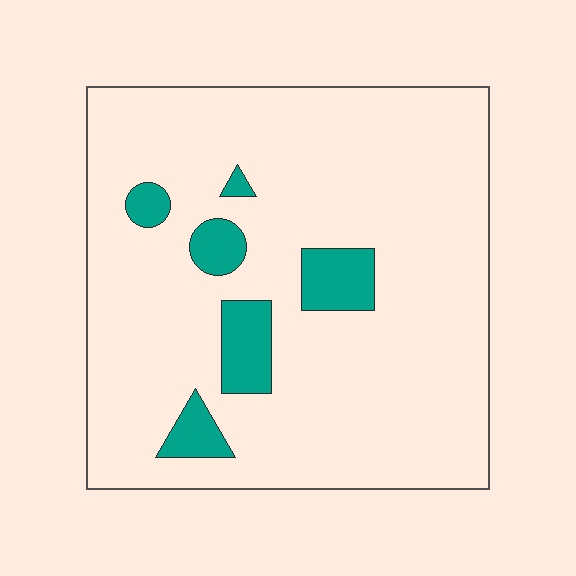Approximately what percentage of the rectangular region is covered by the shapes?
Approximately 10%.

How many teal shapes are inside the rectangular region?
6.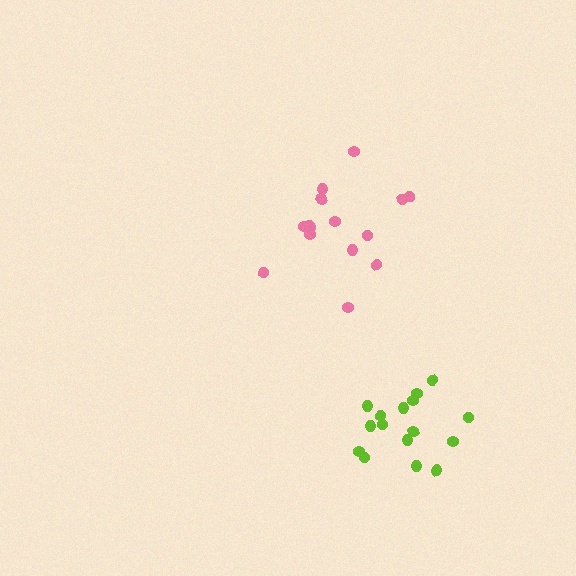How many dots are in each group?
Group 1: 16 dots, Group 2: 15 dots (31 total).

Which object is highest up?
The pink cluster is topmost.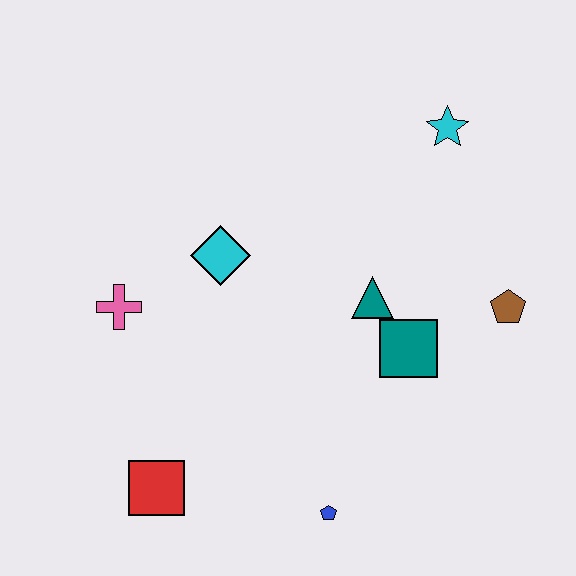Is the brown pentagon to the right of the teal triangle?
Yes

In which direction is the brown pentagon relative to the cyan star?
The brown pentagon is below the cyan star.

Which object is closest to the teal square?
The teal triangle is closest to the teal square.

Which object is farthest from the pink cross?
The brown pentagon is farthest from the pink cross.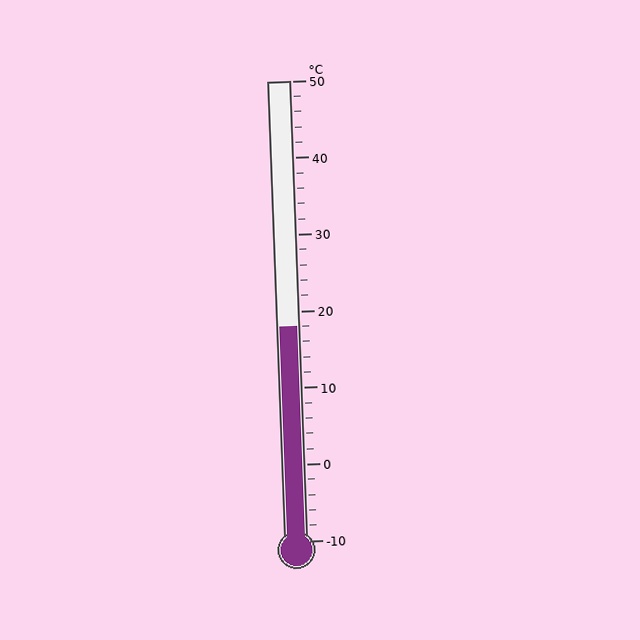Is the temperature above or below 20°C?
The temperature is below 20°C.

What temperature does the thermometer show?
The thermometer shows approximately 18°C.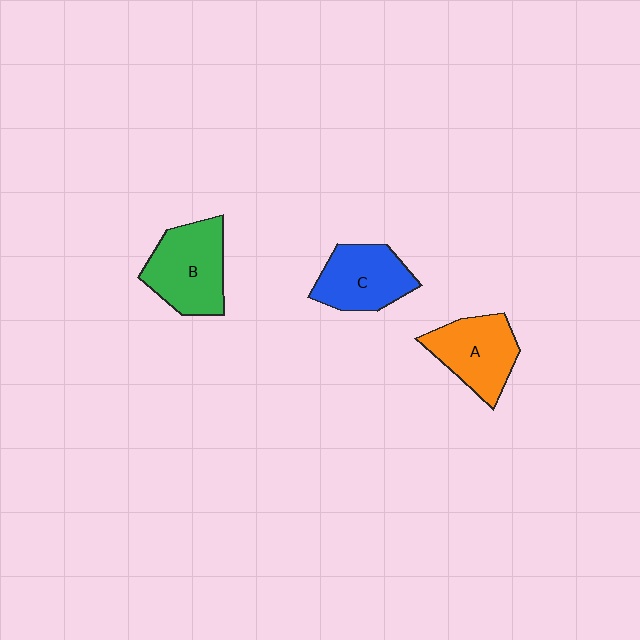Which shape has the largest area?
Shape B (green).